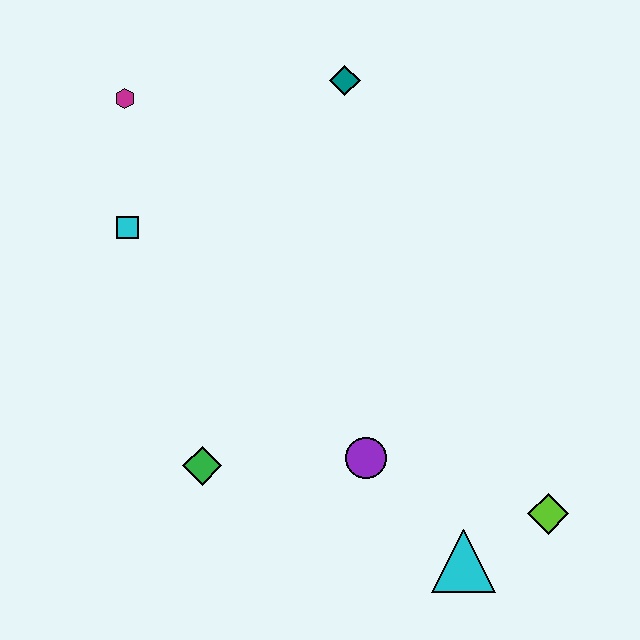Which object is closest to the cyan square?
The magenta hexagon is closest to the cyan square.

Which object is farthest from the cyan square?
The lime diamond is farthest from the cyan square.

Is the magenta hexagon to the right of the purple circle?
No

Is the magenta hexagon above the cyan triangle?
Yes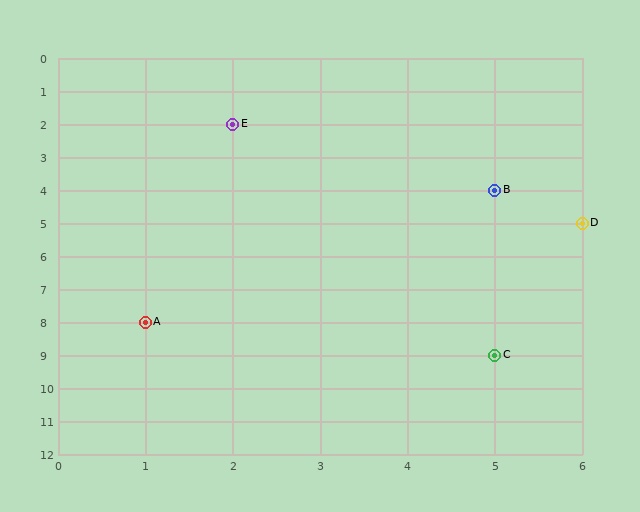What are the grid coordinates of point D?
Point D is at grid coordinates (6, 5).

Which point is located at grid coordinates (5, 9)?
Point C is at (5, 9).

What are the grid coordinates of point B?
Point B is at grid coordinates (5, 4).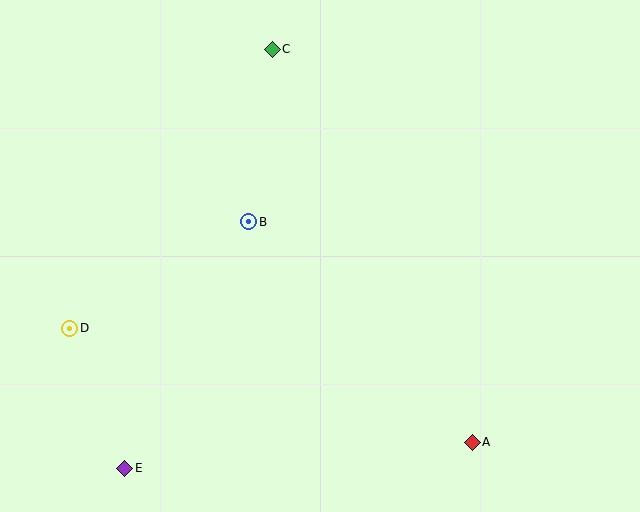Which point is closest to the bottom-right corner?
Point A is closest to the bottom-right corner.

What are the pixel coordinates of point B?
Point B is at (249, 222).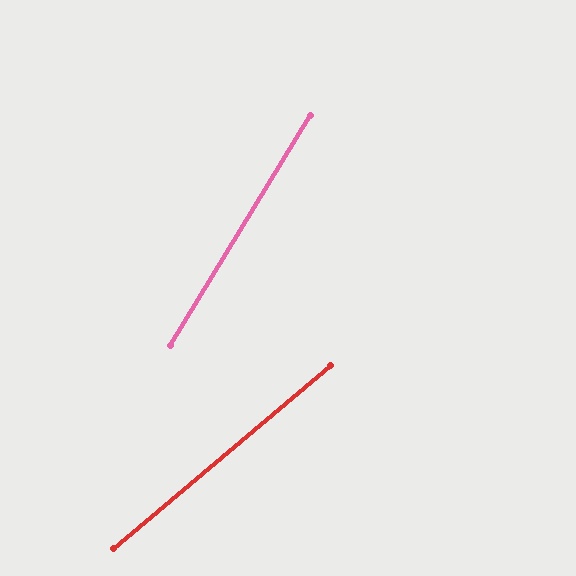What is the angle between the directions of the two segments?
Approximately 19 degrees.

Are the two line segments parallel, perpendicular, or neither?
Neither parallel nor perpendicular — they differ by about 19°.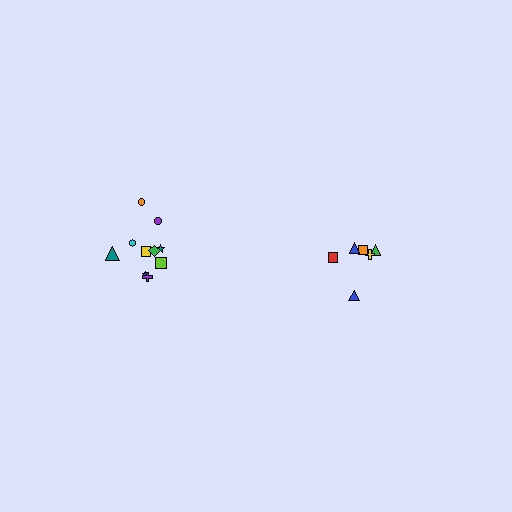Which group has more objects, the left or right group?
The left group.